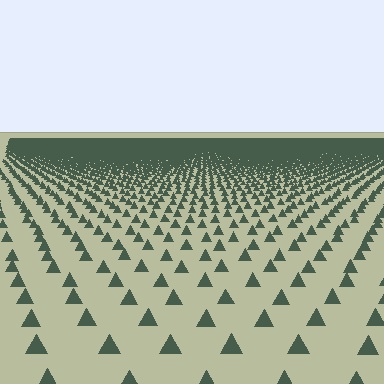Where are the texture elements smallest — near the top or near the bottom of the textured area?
Near the top.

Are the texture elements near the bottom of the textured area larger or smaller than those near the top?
Larger. Near the bottom, elements are closer to the viewer and appear at a bigger on-screen size.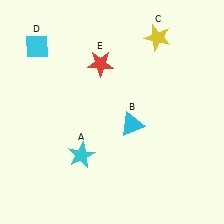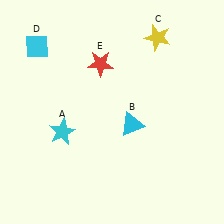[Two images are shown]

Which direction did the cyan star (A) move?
The cyan star (A) moved up.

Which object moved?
The cyan star (A) moved up.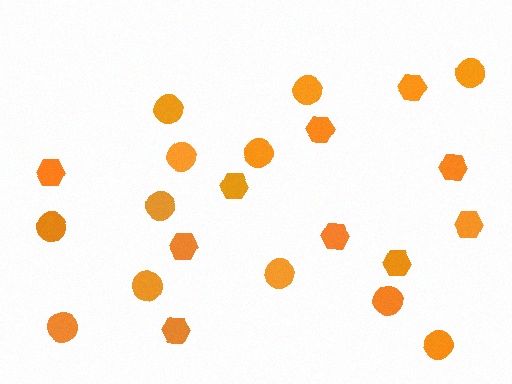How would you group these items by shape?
There are 2 groups: one group of hexagons (10) and one group of circles (12).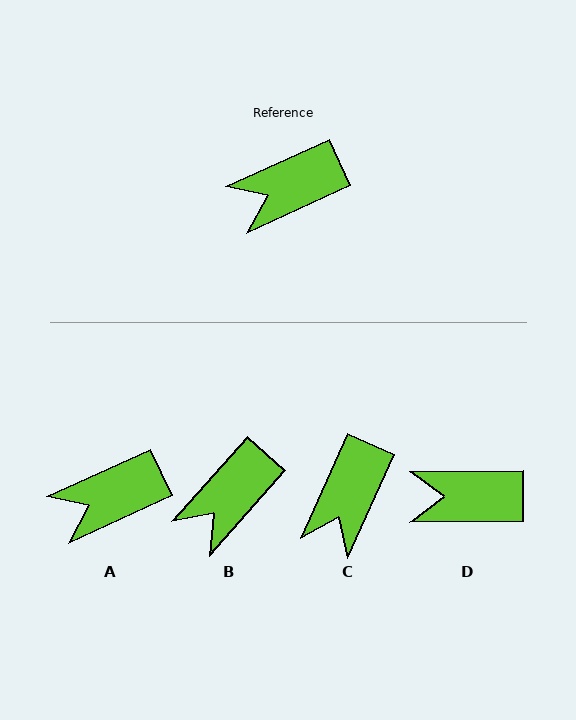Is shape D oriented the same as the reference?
No, it is off by about 24 degrees.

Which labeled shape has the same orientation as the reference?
A.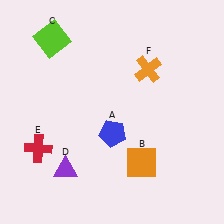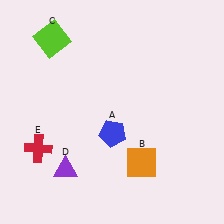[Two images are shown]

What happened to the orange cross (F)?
The orange cross (F) was removed in Image 2. It was in the top-right area of Image 1.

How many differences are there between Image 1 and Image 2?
There is 1 difference between the two images.